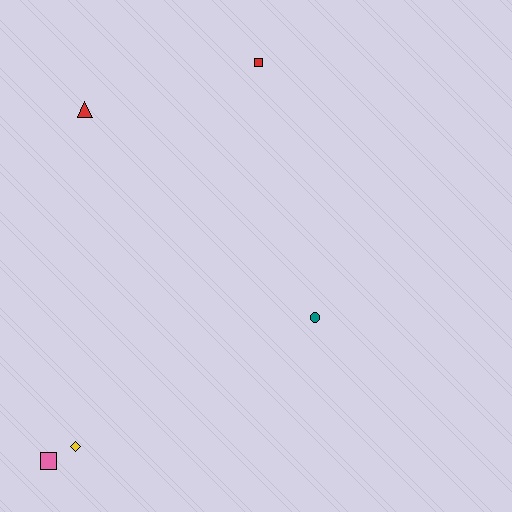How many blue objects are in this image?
There are no blue objects.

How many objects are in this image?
There are 5 objects.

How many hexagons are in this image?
There are no hexagons.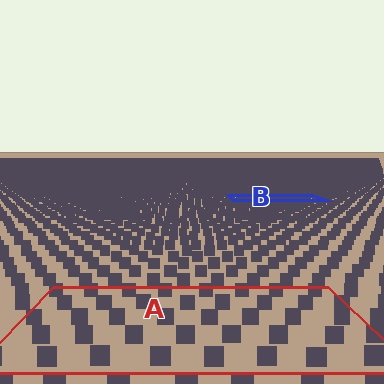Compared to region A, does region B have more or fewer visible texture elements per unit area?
Region B has more texture elements per unit area — they are packed more densely because it is farther away.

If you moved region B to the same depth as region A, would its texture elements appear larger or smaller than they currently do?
They would appear larger. At a closer depth, the same texture elements are projected at a bigger on-screen size.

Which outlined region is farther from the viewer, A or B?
Region B is farther from the viewer — the texture elements inside it appear smaller and more densely packed.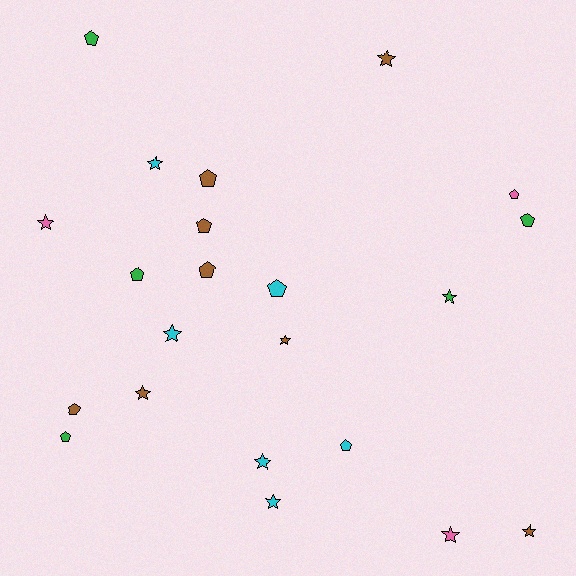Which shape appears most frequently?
Star, with 11 objects.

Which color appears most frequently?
Brown, with 8 objects.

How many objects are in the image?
There are 22 objects.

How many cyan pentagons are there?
There are 2 cyan pentagons.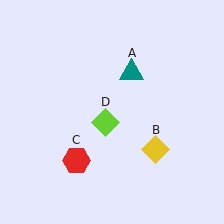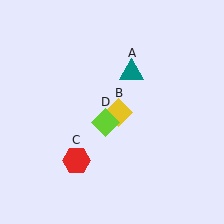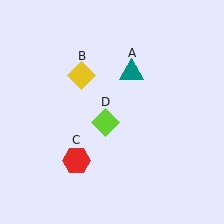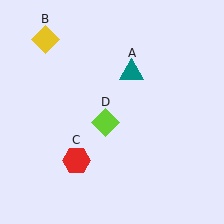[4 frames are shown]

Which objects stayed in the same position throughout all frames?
Teal triangle (object A) and red hexagon (object C) and lime diamond (object D) remained stationary.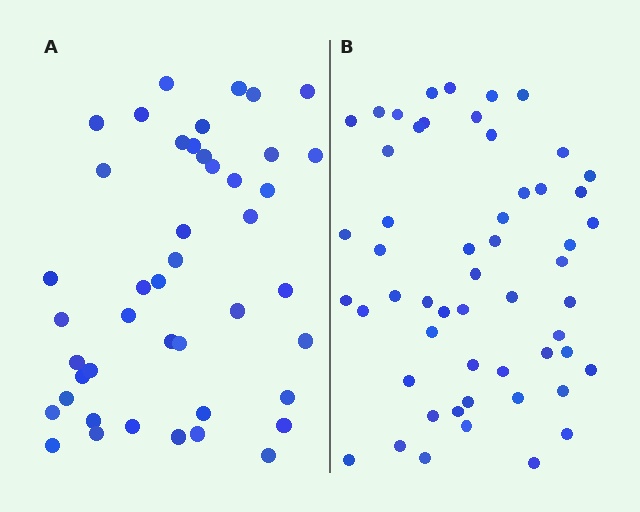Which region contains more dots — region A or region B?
Region B (the right region) has more dots.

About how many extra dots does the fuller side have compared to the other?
Region B has roughly 10 or so more dots than region A.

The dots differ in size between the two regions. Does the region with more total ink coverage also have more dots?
No. Region A has more total ink coverage because its dots are larger, but region B actually contains more individual dots. Total area can be misleading — the number of items is what matters here.